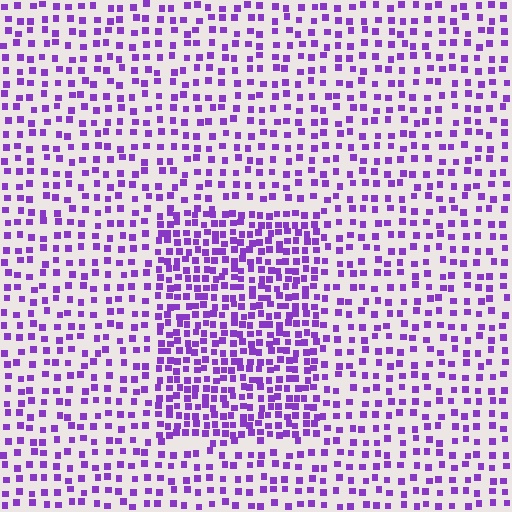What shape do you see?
I see a rectangle.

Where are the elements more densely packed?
The elements are more densely packed inside the rectangle boundary.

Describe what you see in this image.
The image contains small purple elements arranged at two different densities. A rectangle-shaped region is visible where the elements are more densely packed than the surrounding area.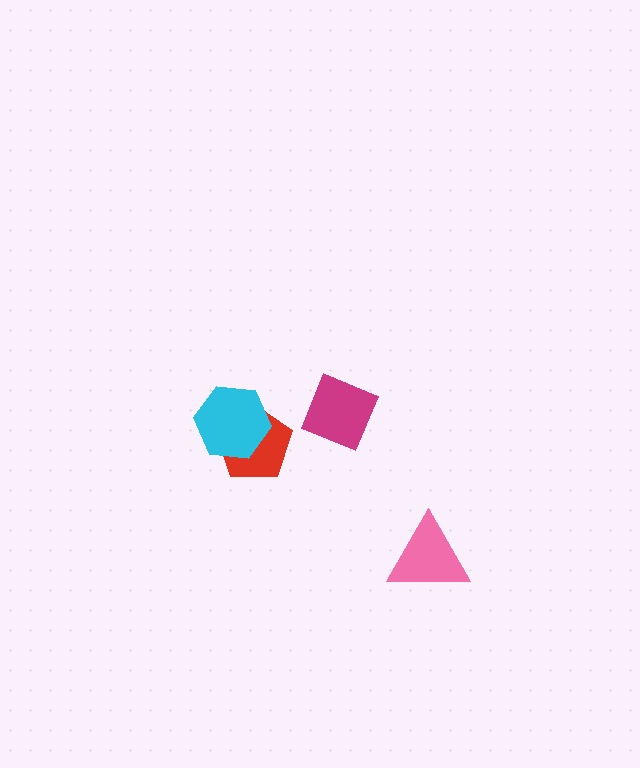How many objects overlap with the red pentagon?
1 object overlaps with the red pentagon.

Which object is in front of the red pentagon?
The cyan hexagon is in front of the red pentagon.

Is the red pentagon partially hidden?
Yes, it is partially covered by another shape.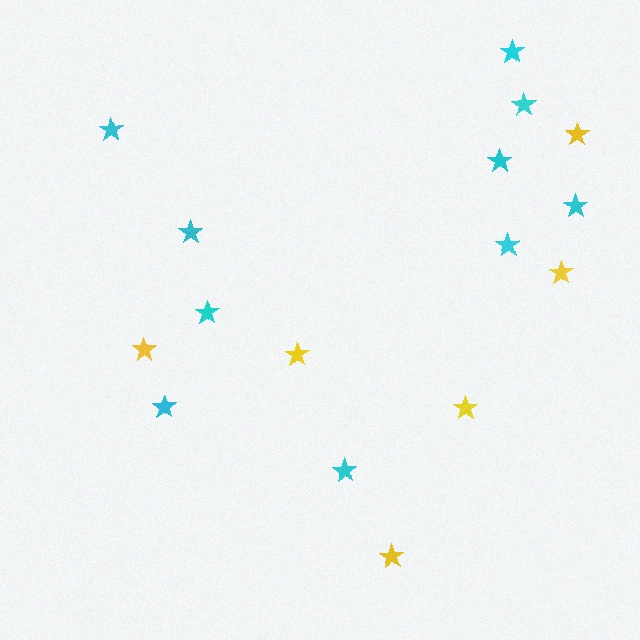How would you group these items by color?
There are 2 groups: one group of cyan stars (10) and one group of yellow stars (6).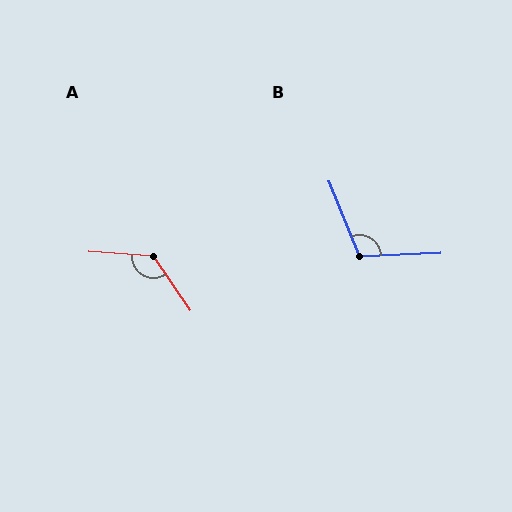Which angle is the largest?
A, at approximately 129 degrees.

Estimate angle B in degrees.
Approximately 110 degrees.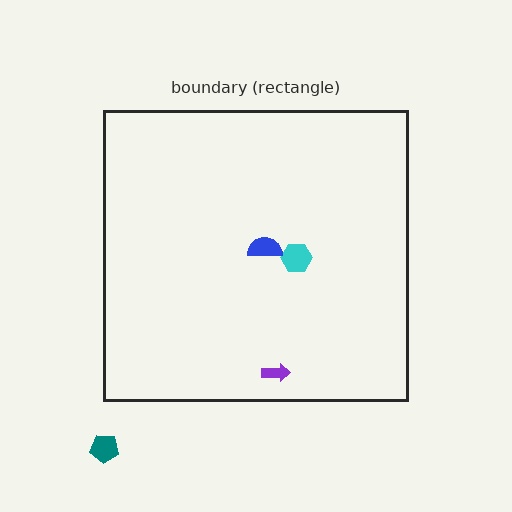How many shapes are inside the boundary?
3 inside, 1 outside.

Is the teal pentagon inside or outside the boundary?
Outside.